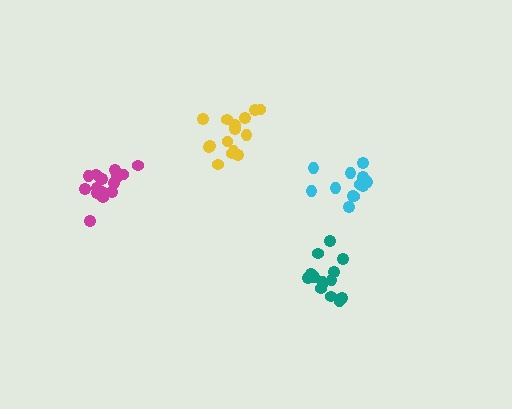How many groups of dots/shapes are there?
There are 4 groups.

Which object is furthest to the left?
The magenta cluster is leftmost.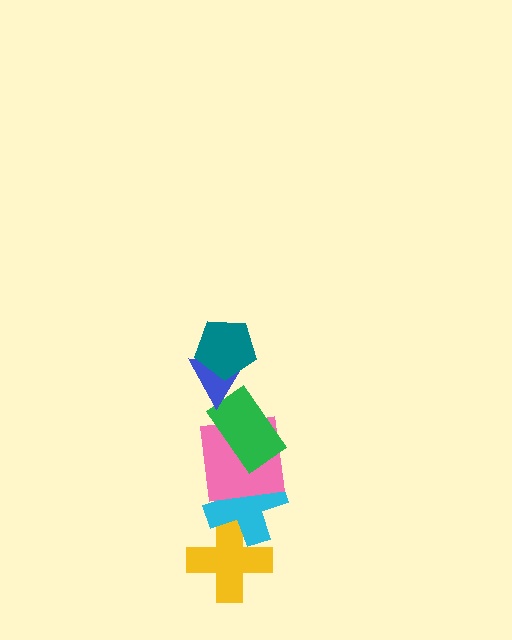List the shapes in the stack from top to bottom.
From top to bottom: the teal pentagon, the blue triangle, the green rectangle, the pink square, the cyan cross, the yellow cross.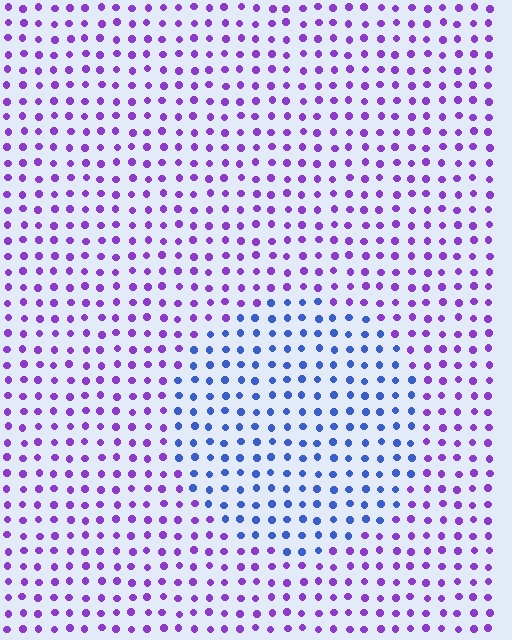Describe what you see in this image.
The image is filled with small purple elements in a uniform arrangement. A circle-shaped region is visible where the elements are tinted to a slightly different hue, forming a subtle color boundary.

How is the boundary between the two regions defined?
The boundary is defined purely by a slight shift in hue (about 50 degrees). Spacing, size, and orientation are identical on both sides.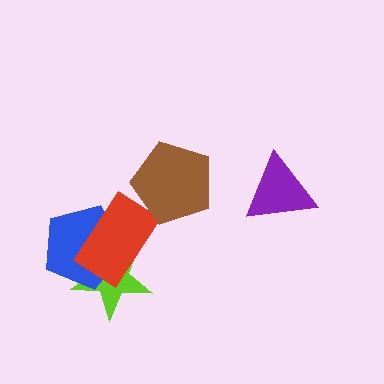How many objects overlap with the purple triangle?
0 objects overlap with the purple triangle.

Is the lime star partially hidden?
Yes, it is partially covered by another shape.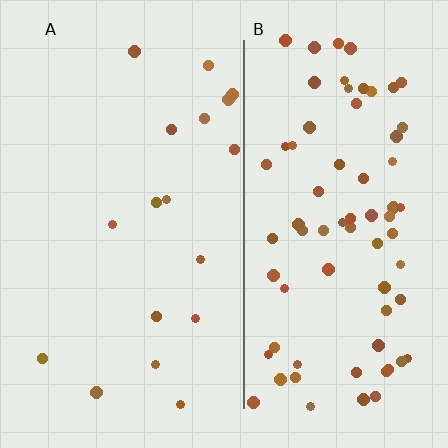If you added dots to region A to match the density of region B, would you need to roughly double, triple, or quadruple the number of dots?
Approximately quadruple.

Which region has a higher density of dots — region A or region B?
B (the right).